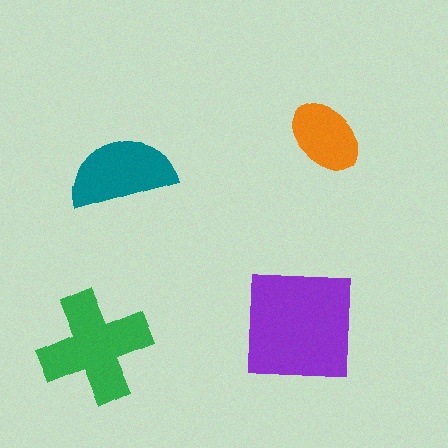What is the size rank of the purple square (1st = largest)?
1st.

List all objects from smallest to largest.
The orange ellipse, the teal semicircle, the green cross, the purple square.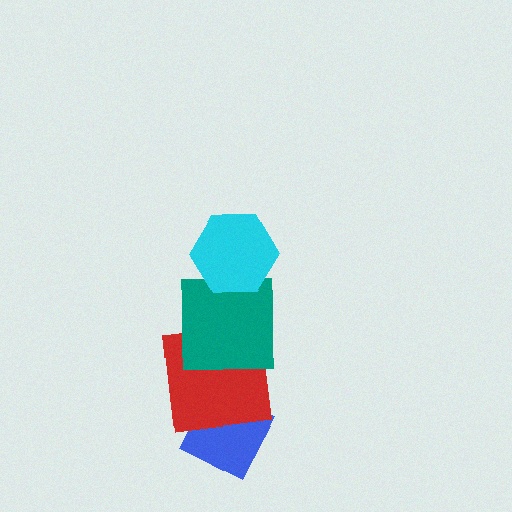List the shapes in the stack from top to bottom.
From top to bottom: the cyan hexagon, the teal square, the red square, the blue diamond.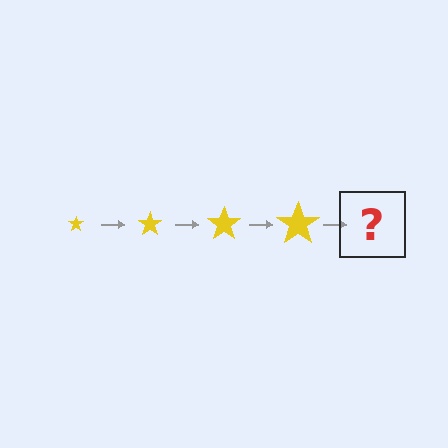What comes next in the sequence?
The next element should be a yellow star, larger than the previous one.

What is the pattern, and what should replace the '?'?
The pattern is that the star gets progressively larger each step. The '?' should be a yellow star, larger than the previous one.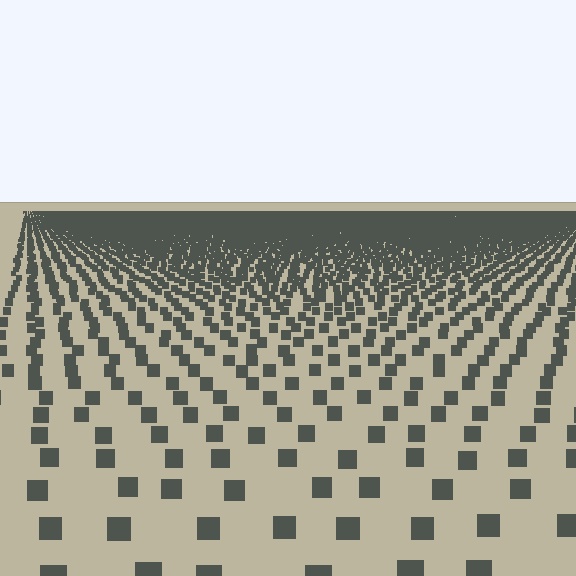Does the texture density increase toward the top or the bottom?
Density increases toward the top.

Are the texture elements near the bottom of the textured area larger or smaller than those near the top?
Larger. Near the bottom, elements are closer to the viewer and appear at a bigger on-screen size.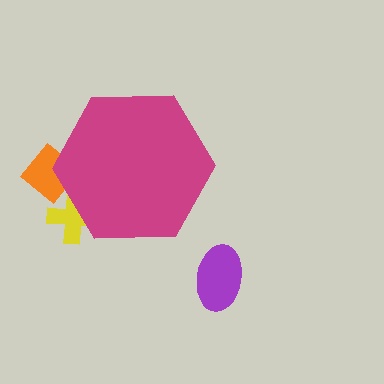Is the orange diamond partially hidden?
Yes, the orange diamond is partially hidden behind the magenta hexagon.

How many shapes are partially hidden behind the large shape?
2 shapes are partially hidden.